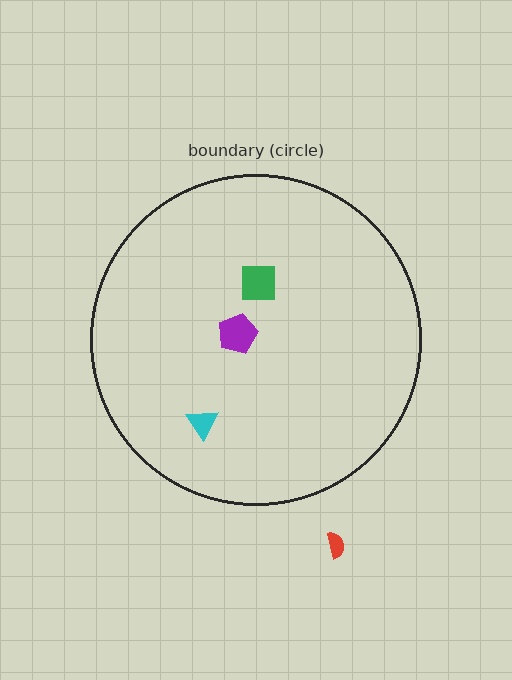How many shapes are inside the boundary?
3 inside, 1 outside.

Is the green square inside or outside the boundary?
Inside.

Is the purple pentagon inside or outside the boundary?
Inside.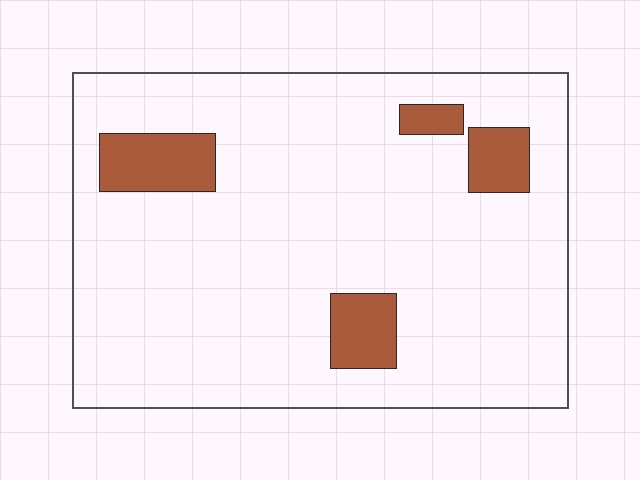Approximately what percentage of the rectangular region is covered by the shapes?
Approximately 10%.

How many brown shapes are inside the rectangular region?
4.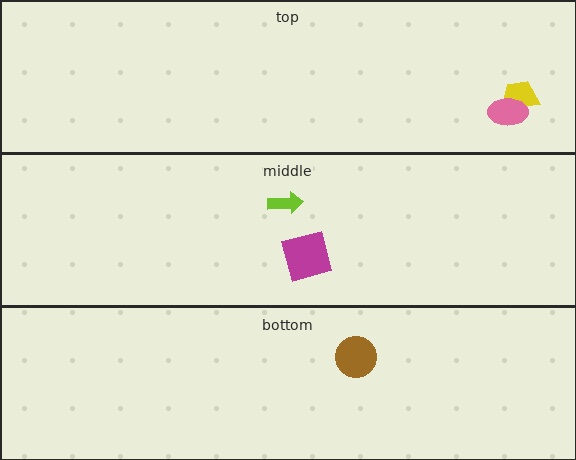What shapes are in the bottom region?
The brown circle.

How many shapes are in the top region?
2.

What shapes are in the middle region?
The lime arrow, the magenta square.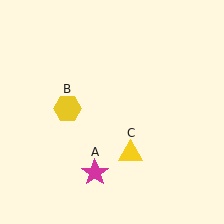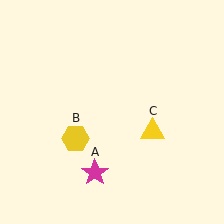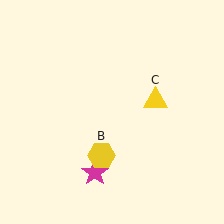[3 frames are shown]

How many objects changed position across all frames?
2 objects changed position: yellow hexagon (object B), yellow triangle (object C).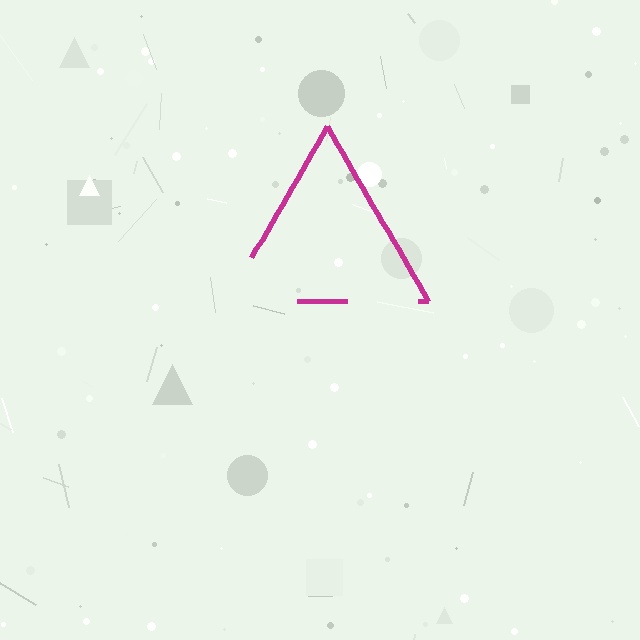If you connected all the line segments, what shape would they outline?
They would outline a triangle.